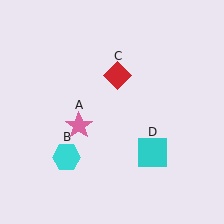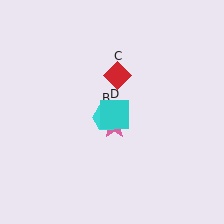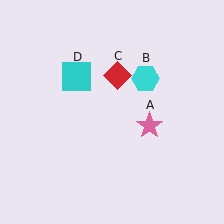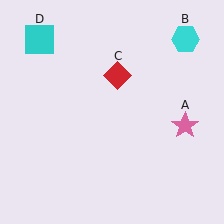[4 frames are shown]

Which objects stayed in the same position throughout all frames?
Red diamond (object C) remained stationary.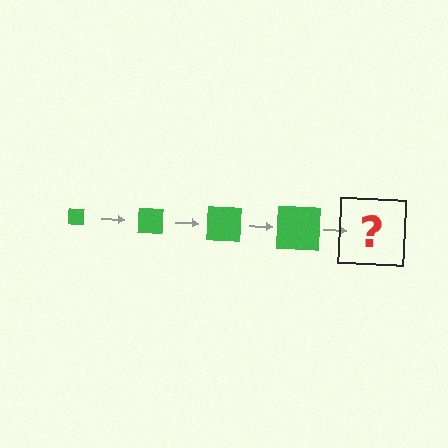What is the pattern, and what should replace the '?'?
The pattern is that the square gets progressively larger each step. The '?' should be a green square, larger than the previous one.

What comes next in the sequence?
The next element should be a green square, larger than the previous one.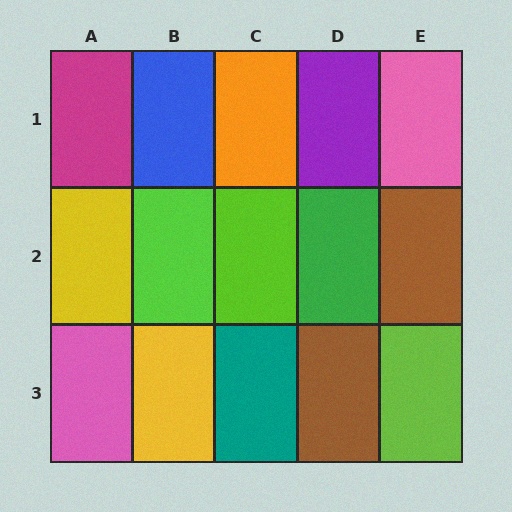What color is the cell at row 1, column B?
Blue.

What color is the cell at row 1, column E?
Pink.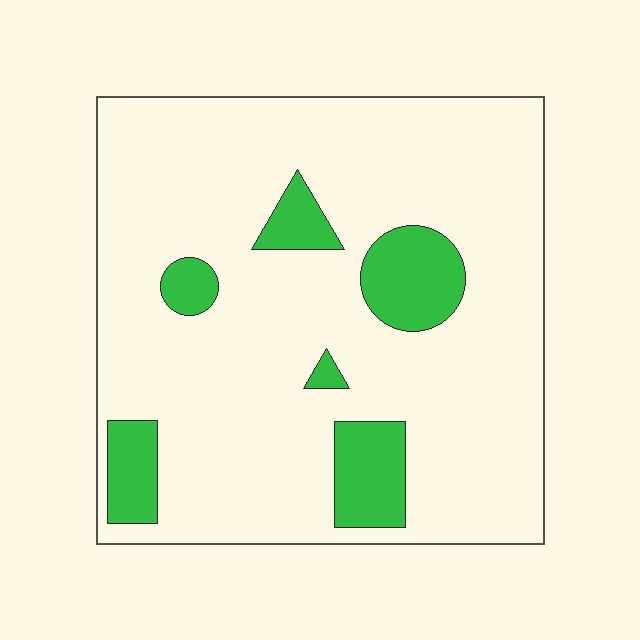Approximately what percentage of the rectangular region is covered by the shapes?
Approximately 15%.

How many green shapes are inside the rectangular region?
6.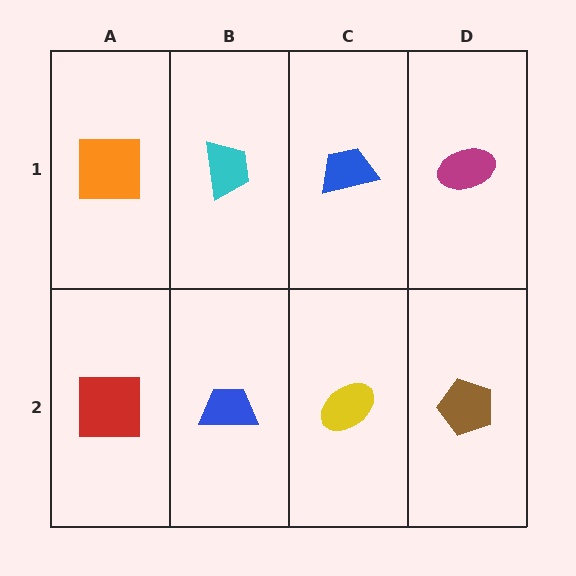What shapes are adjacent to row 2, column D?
A magenta ellipse (row 1, column D), a yellow ellipse (row 2, column C).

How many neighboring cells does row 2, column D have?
2.